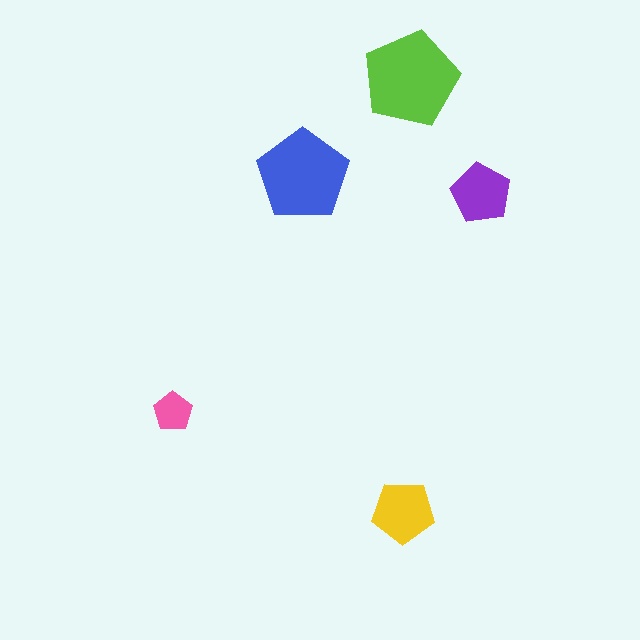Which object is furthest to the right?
The purple pentagon is rightmost.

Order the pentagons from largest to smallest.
the lime one, the blue one, the yellow one, the purple one, the pink one.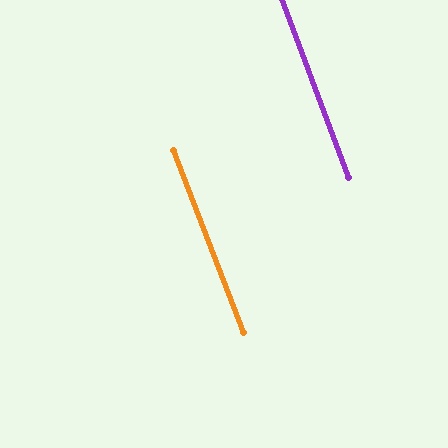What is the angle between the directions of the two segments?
Approximately 1 degree.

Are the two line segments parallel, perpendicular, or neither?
Parallel — their directions differ by only 0.7°.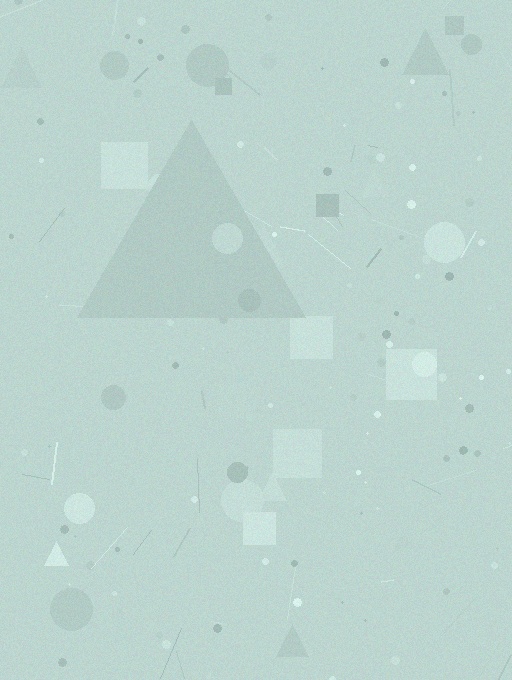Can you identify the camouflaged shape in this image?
The camouflaged shape is a triangle.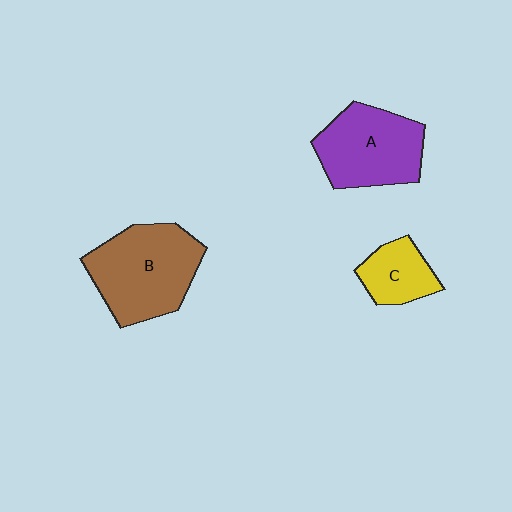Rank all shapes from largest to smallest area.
From largest to smallest: B (brown), A (purple), C (yellow).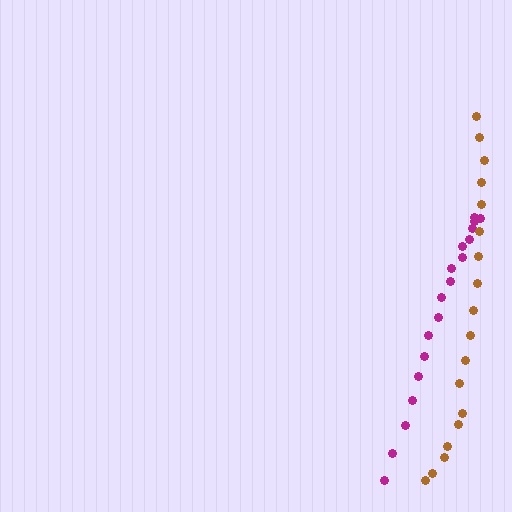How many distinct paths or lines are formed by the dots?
There are 2 distinct paths.